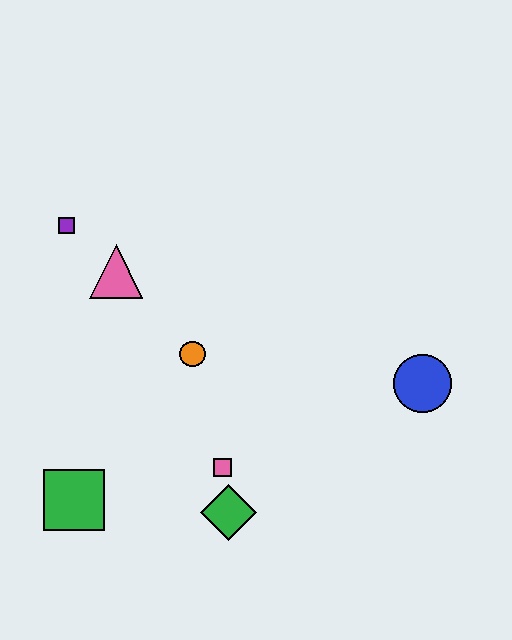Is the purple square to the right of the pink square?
No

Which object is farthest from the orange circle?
The blue circle is farthest from the orange circle.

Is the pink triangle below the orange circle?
No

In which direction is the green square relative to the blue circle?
The green square is to the left of the blue circle.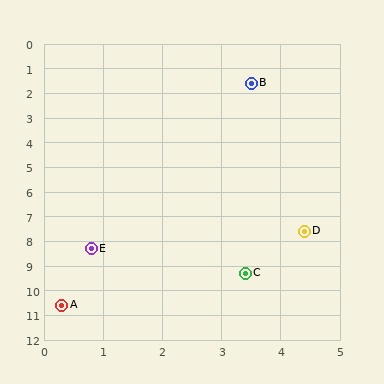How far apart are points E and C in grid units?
Points E and C are about 2.8 grid units apart.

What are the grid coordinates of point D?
Point D is at approximately (4.4, 7.6).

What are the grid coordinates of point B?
Point B is at approximately (3.5, 1.6).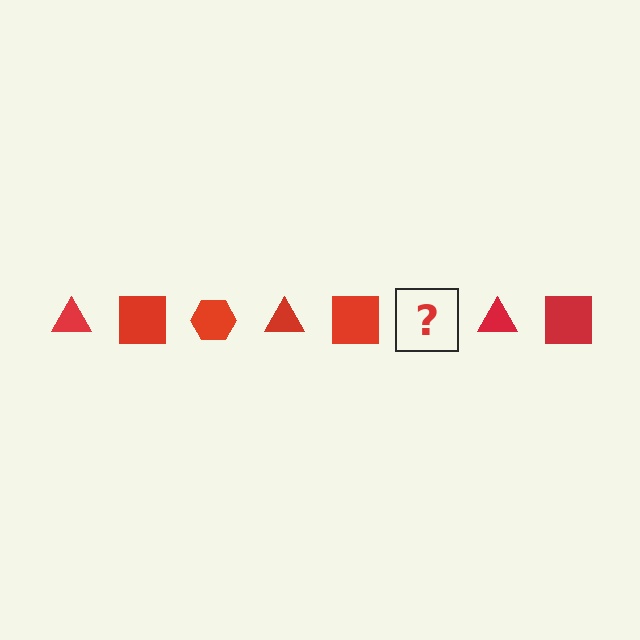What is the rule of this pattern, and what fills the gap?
The rule is that the pattern cycles through triangle, square, hexagon shapes in red. The gap should be filled with a red hexagon.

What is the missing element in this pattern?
The missing element is a red hexagon.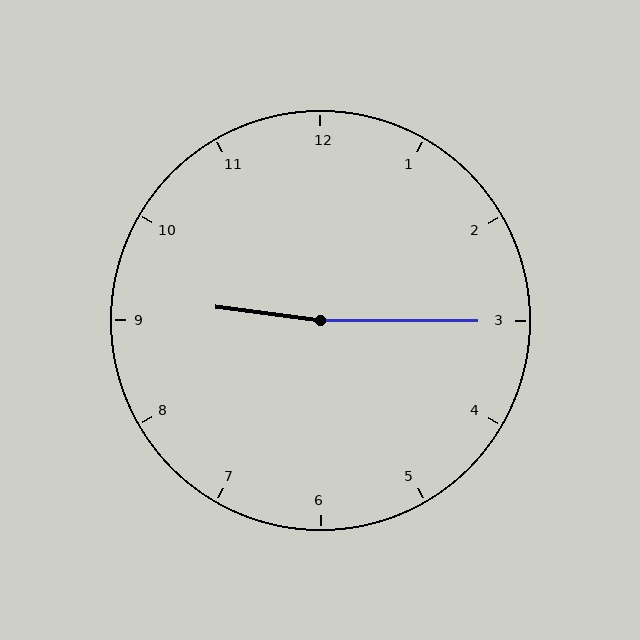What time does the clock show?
9:15.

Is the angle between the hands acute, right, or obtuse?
It is obtuse.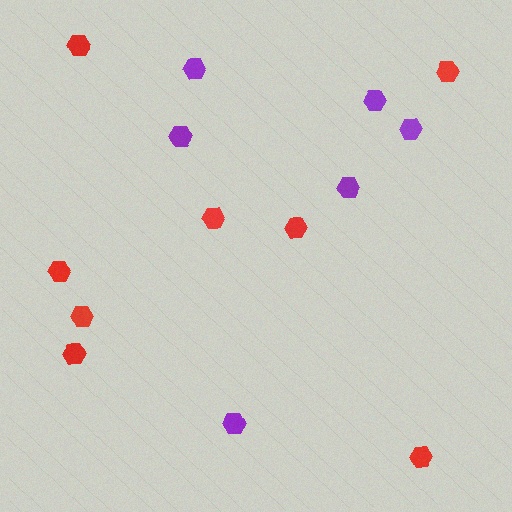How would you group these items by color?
There are 2 groups: one group of red hexagons (8) and one group of purple hexagons (6).